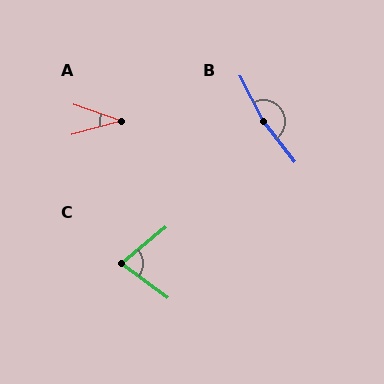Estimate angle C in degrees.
Approximately 75 degrees.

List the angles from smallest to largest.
A (35°), C (75°), B (170°).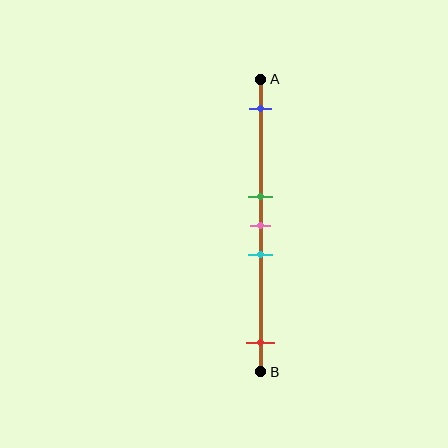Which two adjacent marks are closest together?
The green and pink marks are the closest adjacent pair.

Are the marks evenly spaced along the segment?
No, the marks are not evenly spaced.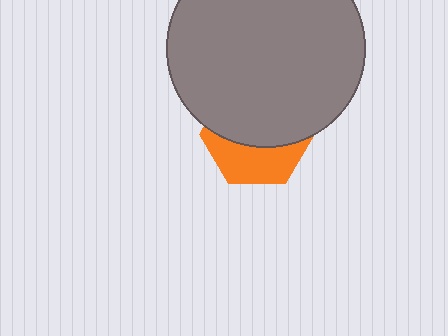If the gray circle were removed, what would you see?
You would see the complete orange hexagon.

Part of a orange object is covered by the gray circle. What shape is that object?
It is a hexagon.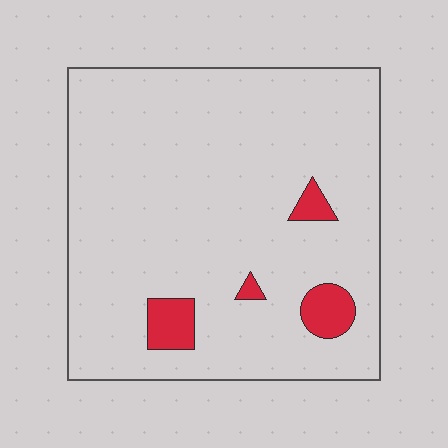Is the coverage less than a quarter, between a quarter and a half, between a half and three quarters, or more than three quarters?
Less than a quarter.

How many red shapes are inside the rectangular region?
4.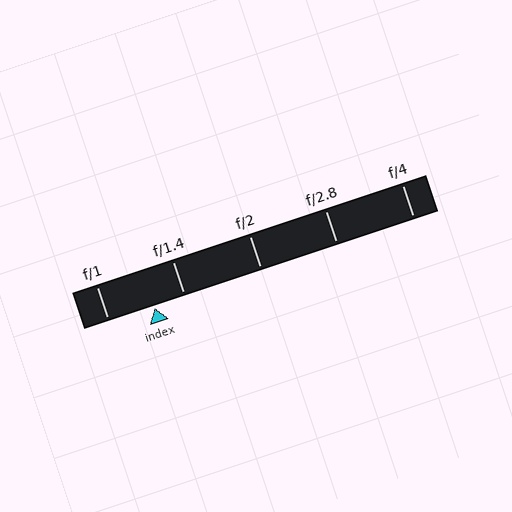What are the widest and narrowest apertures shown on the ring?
The widest aperture shown is f/1 and the narrowest is f/4.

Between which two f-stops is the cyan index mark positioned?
The index mark is between f/1 and f/1.4.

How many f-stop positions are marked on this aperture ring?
There are 5 f-stop positions marked.